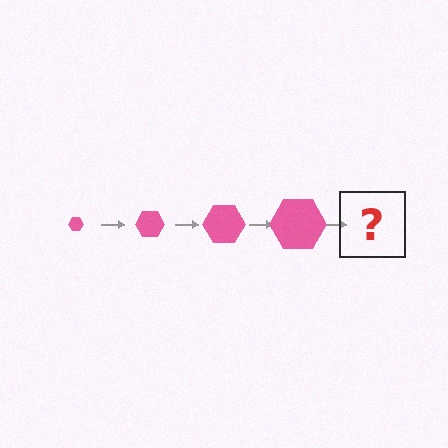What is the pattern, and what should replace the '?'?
The pattern is that the hexagon gets progressively larger each step. The '?' should be a pink hexagon, larger than the previous one.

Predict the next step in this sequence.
The next step is a pink hexagon, larger than the previous one.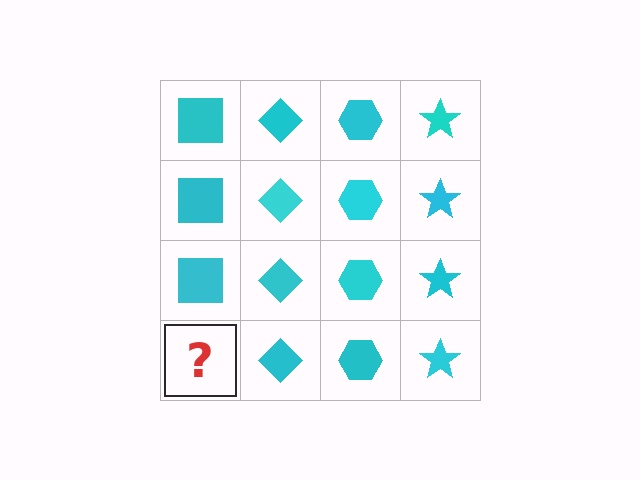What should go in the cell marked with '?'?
The missing cell should contain a cyan square.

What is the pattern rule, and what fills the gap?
The rule is that each column has a consistent shape. The gap should be filled with a cyan square.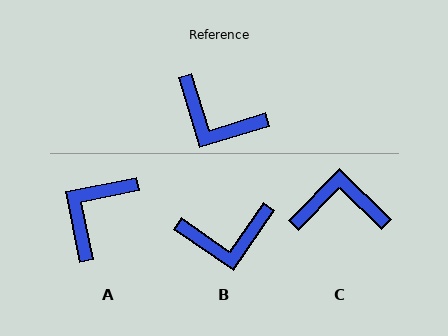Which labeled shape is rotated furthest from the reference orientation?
C, about 152 degrees away.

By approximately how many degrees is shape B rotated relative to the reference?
Approximately 38 degrees counter-clockwise.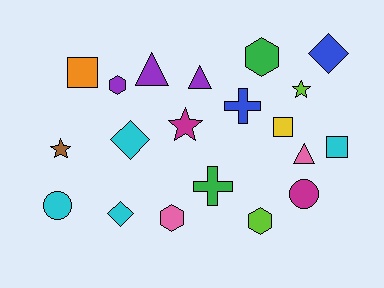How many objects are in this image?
There are 20 objects.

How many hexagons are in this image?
There are 4 hexagons.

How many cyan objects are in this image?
There are 4 cyan objects.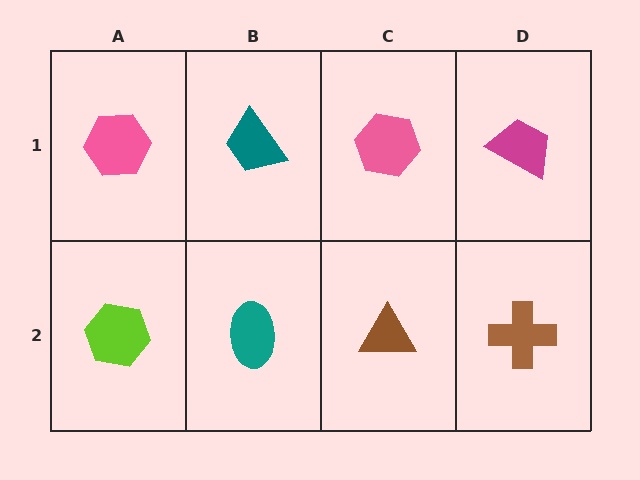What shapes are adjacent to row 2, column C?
A pink hexagon (row 1, column C), a teal ellipse (row 2, column B), a brown cross (row 2, column D).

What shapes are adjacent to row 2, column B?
A teal trapezoid (row 1, column B), a lime hexagon (row 2, column A), a brown triangle (row 2, column C).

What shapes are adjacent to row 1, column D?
A brown cross (row 2, column D), a pink hexagon (row 1, column C).